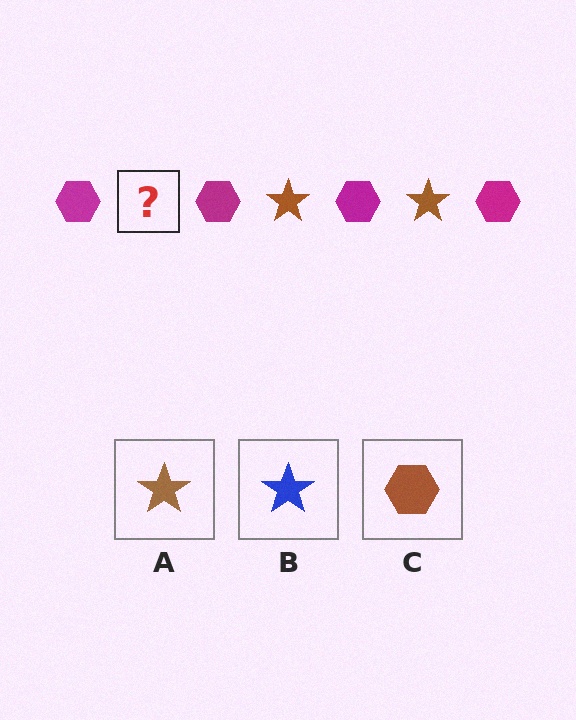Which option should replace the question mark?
Option A.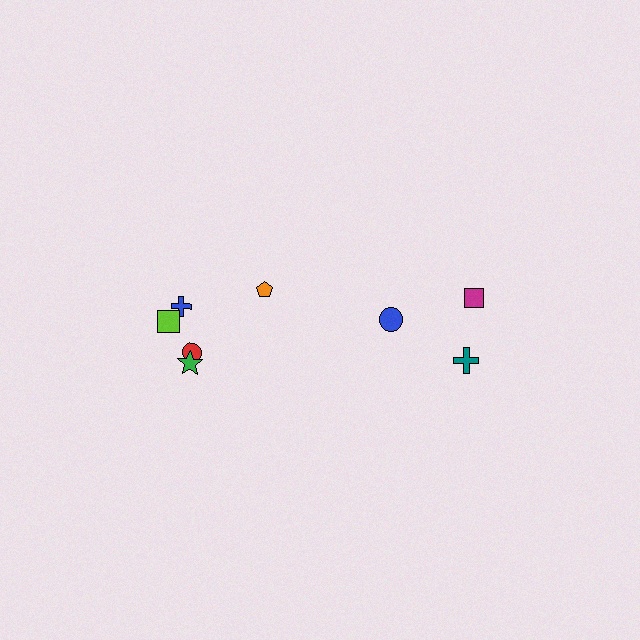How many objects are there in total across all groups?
There are 8 objects.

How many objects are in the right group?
There are 3 objects.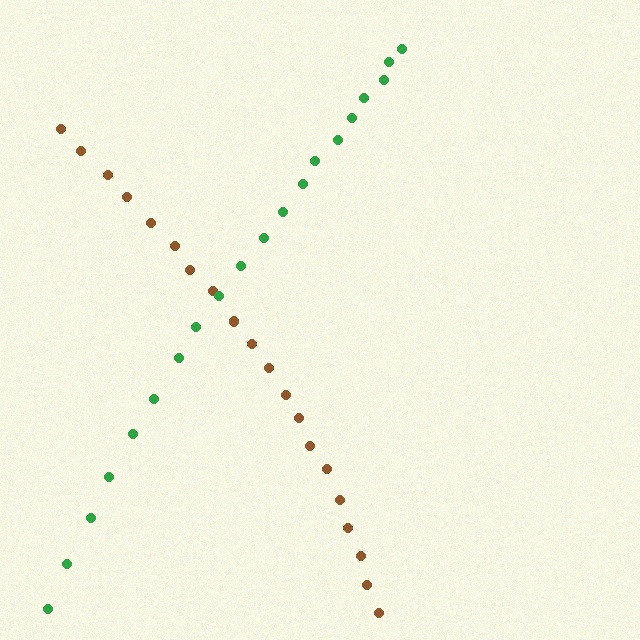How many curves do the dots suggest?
There are 2 distinct paths.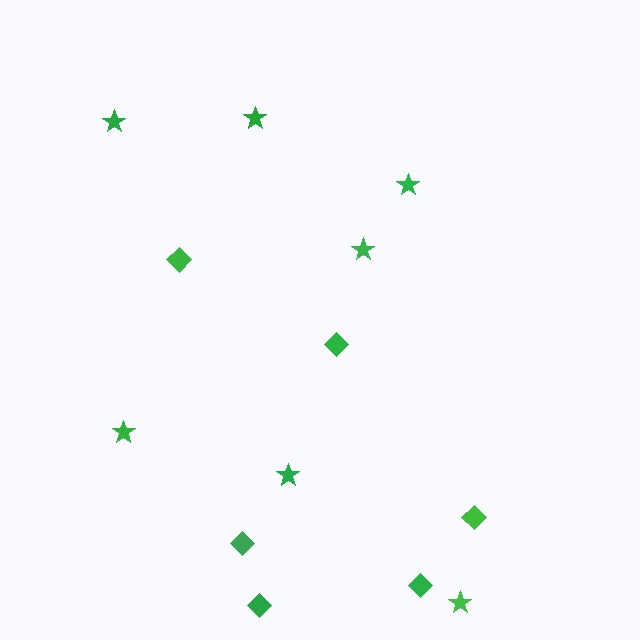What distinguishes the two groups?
There are 2 groups: one group of stars (7) and one group of diamonds (6).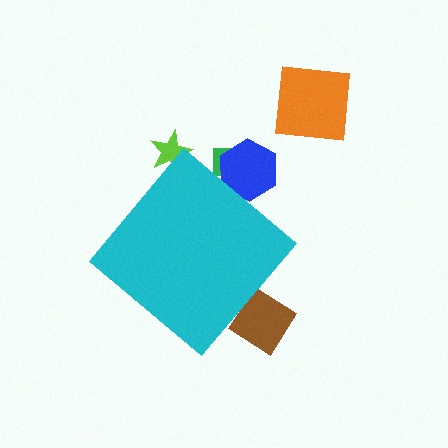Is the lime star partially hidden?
Yes, the lime star is partially hidden behind the cyan diamond.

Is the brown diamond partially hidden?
Yes, the brown diamond is partially hidden behind the cyan diamond.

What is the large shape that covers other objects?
A cyan diamond.